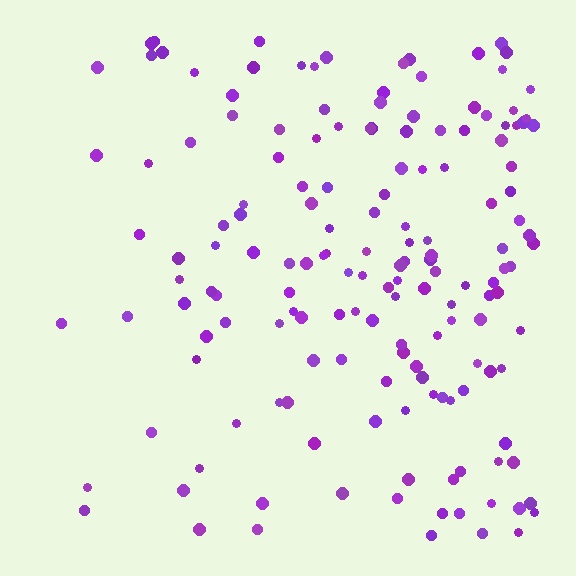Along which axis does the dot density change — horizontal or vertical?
Horizontal.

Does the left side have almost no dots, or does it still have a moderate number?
Still a moderate number, just noticeably fewer than the right.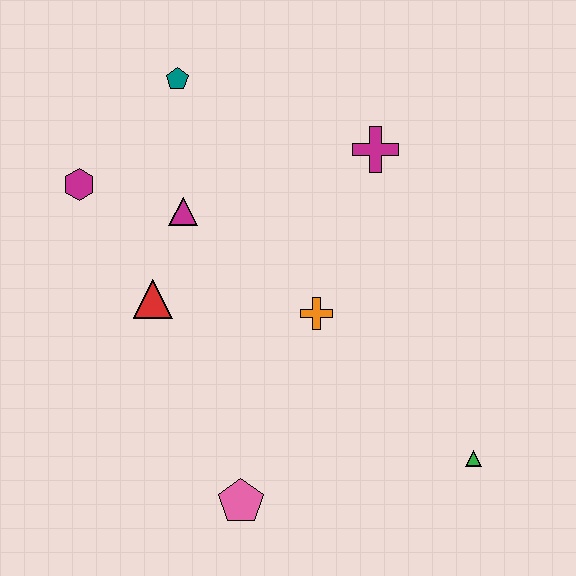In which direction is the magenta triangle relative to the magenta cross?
The magenta triangle is to the left of the magenta cross.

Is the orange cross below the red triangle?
Yes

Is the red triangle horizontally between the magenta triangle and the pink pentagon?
No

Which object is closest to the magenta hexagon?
The magenta triangle is closest to the magenta hexagon.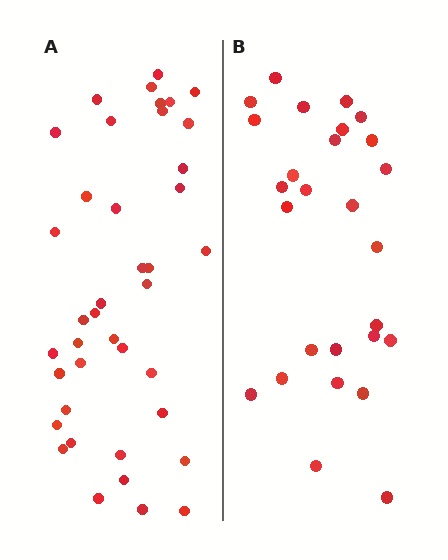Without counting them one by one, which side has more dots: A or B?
Region A (the left region) has more dots.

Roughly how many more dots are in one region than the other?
Region A has approximately 15 more dots than region B.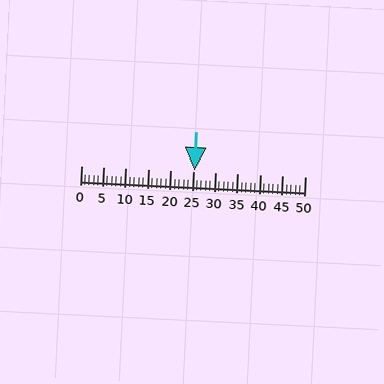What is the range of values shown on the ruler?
The ruler shows values from 0 to 50.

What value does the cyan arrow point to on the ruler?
The cyan arrow points to approximately 25.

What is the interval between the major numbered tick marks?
The major tick marks are spaced 5 units apart.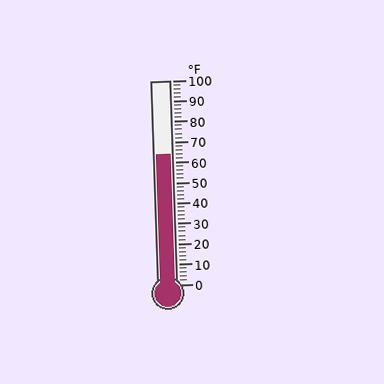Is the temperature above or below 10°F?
The temperature is above 10°F.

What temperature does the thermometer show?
The thermometer shows approximately 64°F.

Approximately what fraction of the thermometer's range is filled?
The thermometer is filled to approximately 65% of its range.